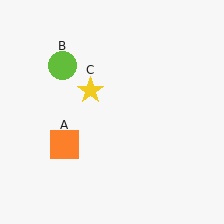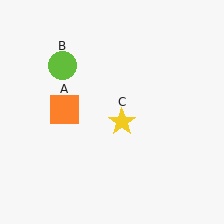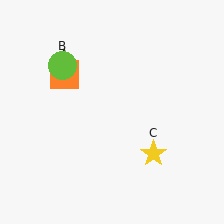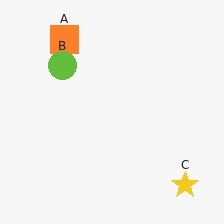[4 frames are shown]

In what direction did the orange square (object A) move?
The orange square (object A) moved up.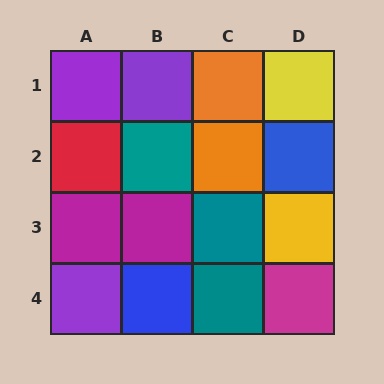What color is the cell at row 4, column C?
Teal.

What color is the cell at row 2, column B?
Teal.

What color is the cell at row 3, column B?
Magenta.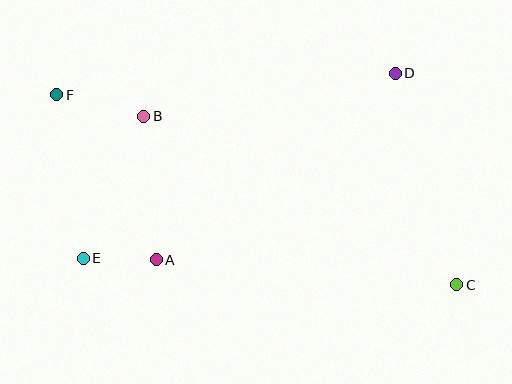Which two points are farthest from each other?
Points C and F are farthest from each other.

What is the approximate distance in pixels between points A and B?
The distance between A and B is approximately 144 pixels.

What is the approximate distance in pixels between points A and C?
The distance between A and C is approximately 302 pixels.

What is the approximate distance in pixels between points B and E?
The distance between B and E is approximately 154 pixels.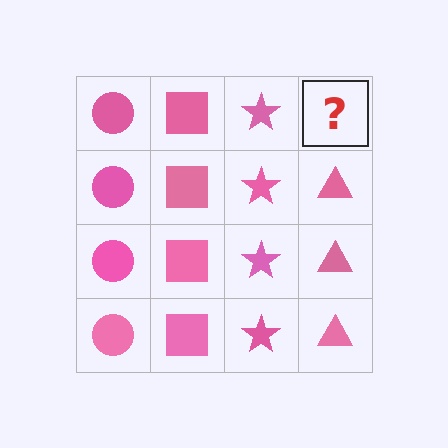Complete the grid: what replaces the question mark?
The question mark should be replaced with a pink triangle.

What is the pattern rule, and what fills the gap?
The rule is that each column has a consistent shape. The gap should be filled with a pink triangle.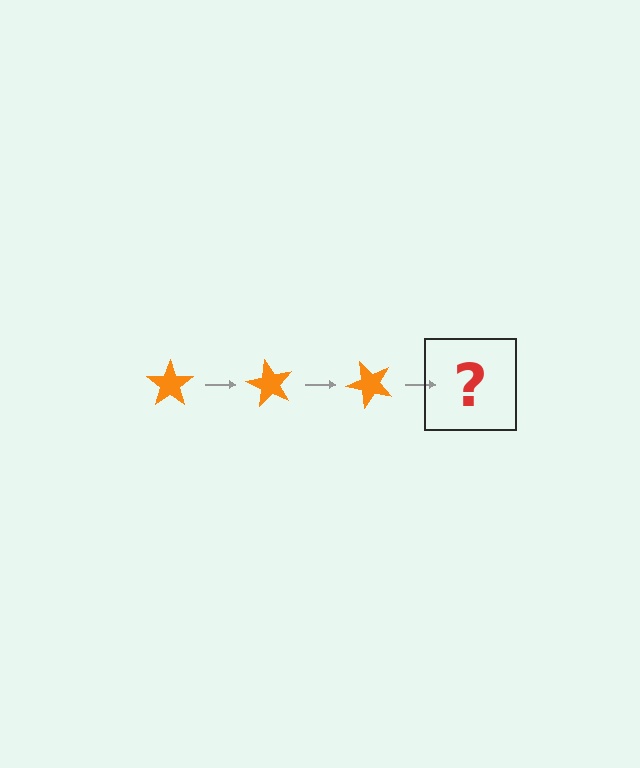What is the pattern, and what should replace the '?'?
The pattern is that the star rotates 60 degrees each step. The '?' should be an orange star rotated 180 degrees.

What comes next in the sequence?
The next element should be an orange star rotated 180 degrees.